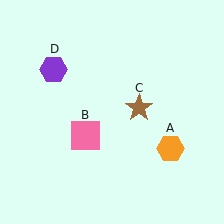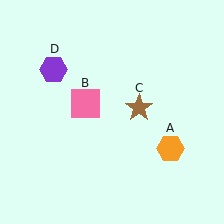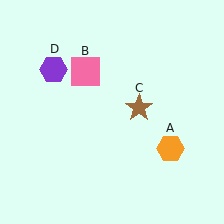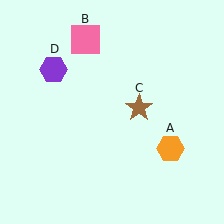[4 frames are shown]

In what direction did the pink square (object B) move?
The pink square (object B) moved up.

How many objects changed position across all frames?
1 object changed position: pink square (object B).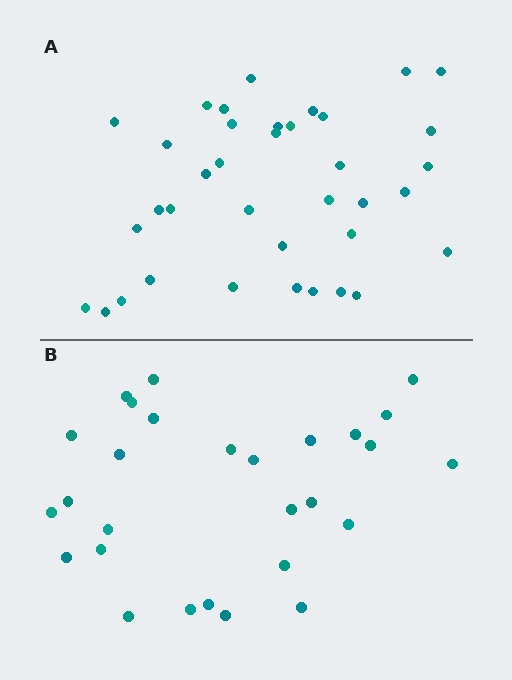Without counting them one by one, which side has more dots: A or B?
Region A (the top region) has more dots.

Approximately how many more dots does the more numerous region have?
Region A has roughly 8 or so more dots than region B.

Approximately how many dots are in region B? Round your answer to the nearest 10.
About 30 dots. (The exact count is 28, which rounds to 30.)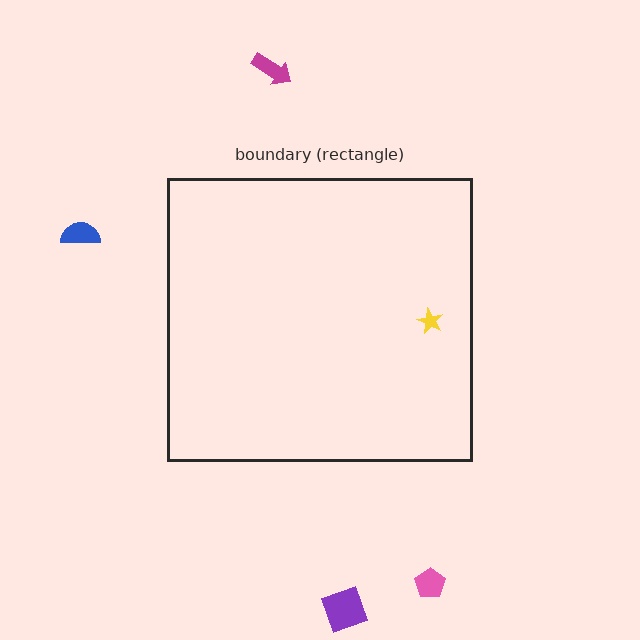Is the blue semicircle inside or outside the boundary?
Outside.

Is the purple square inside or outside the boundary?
Outside.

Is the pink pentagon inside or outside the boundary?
Outside.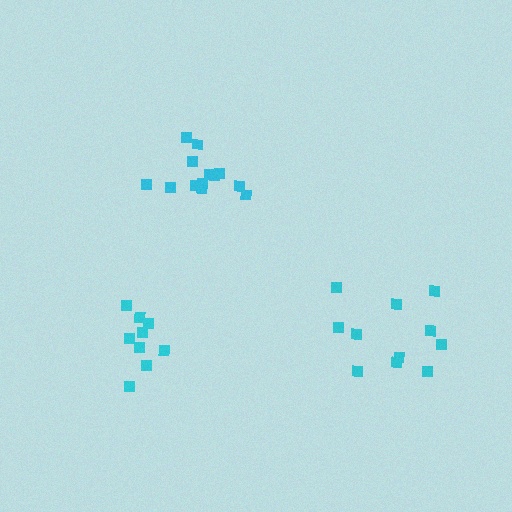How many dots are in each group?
Group 1: 9 dots, Group 2: 13 dots, Group 3: 11 dots (33 total).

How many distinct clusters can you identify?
There are 3 distinct clusters.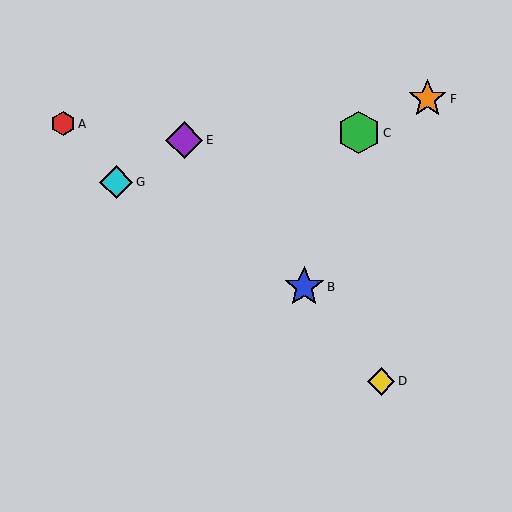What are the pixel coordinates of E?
Object E is at (184, 140).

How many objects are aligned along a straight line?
3 objects (B, D, E) are aligned along a straight line.